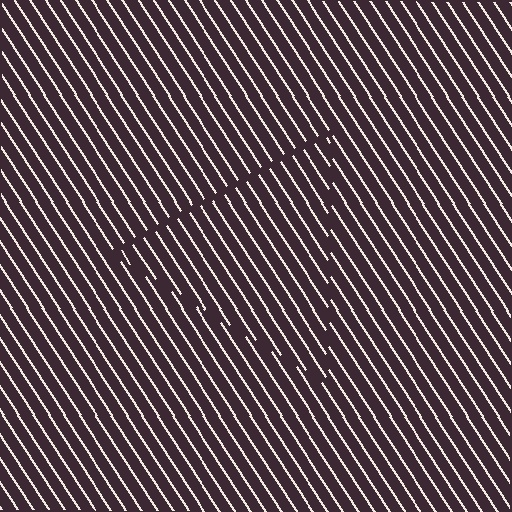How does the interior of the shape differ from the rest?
The interior of the shape contains the same grating, shifted by half a period — the contour is defined by the phase discontinuity where line-ends from the inner and outer gratings abut.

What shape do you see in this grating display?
An illusory triangle. The interior of the shape contains the same grating, shifted by half a period — the contour is defined by the phase discontinuity where line-ends from the inner and outer gratings abut.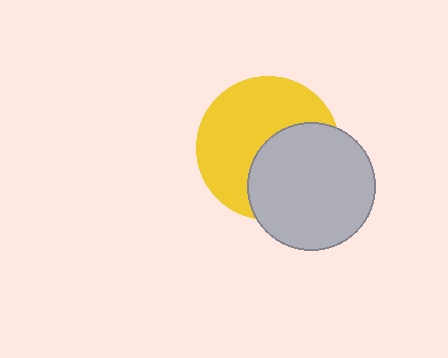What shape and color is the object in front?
The object in front is a light gray circle.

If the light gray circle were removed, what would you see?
You would see the complete yellow circle.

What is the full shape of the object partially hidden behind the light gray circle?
The partially hidden object is a yellow circle.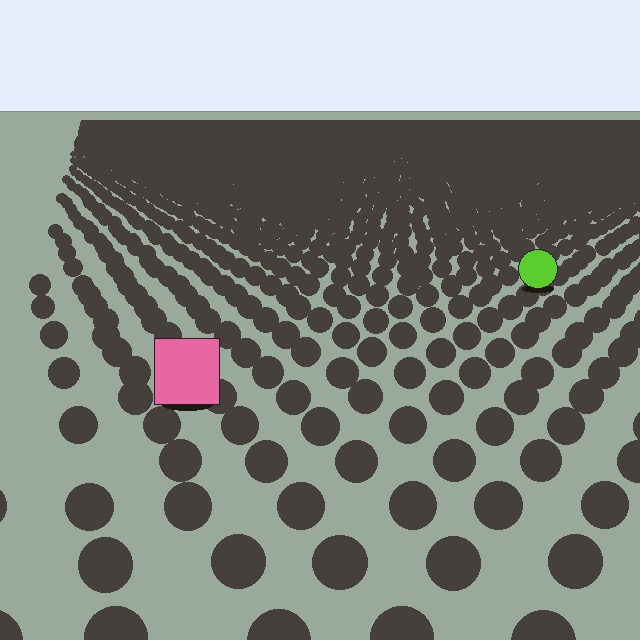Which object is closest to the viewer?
The pink square is closest. The texture marks near it are larger and more spread out.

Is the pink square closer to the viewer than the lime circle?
Yes. The pink square is closer — you can tell from the texture gradient: the ground texture is coarser near it.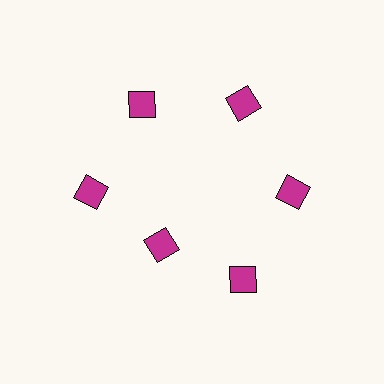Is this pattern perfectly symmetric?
No. The 6 magenta squares are arranged in a ring, but one element near the 7 o'clock position is pulled inward toward the center, breaking the 6-fold rotational symmetry.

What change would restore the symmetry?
The symmetry would be restored by moving it outward, back onto the ring so that all 6 squares sit at equal angles and equal distance from the center.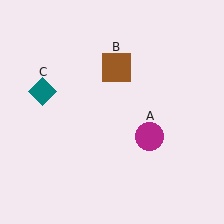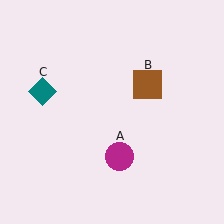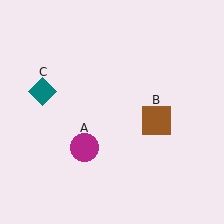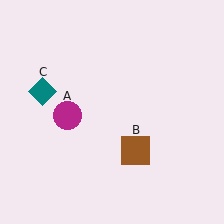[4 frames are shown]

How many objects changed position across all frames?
2 objects changed position: magenta circle (object A), brown square (object B).